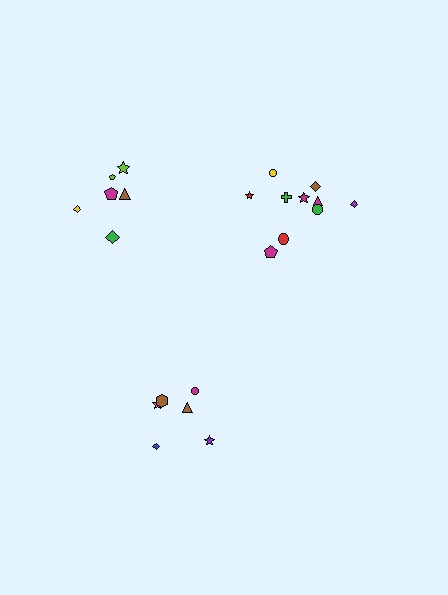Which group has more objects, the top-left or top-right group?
The top-right group.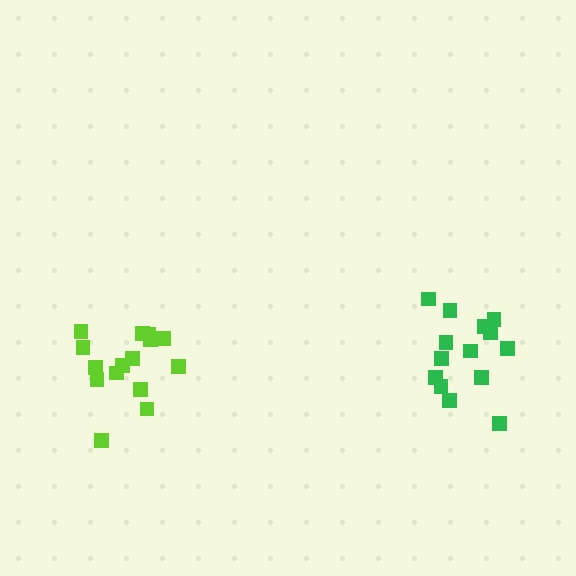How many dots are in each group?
Group 1: 15 dots, Group 2: 15 dots (30 total).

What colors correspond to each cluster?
The clusters are colored: lime, green.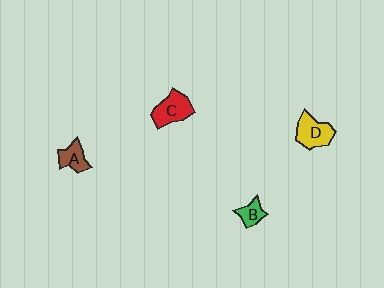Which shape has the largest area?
Shape C (red).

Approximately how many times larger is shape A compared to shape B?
Approximately 1.3 times.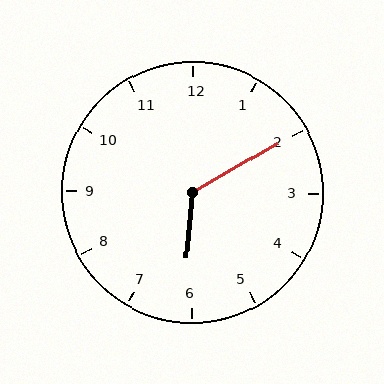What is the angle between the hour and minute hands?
Approximately 125 degrees.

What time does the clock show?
6:10.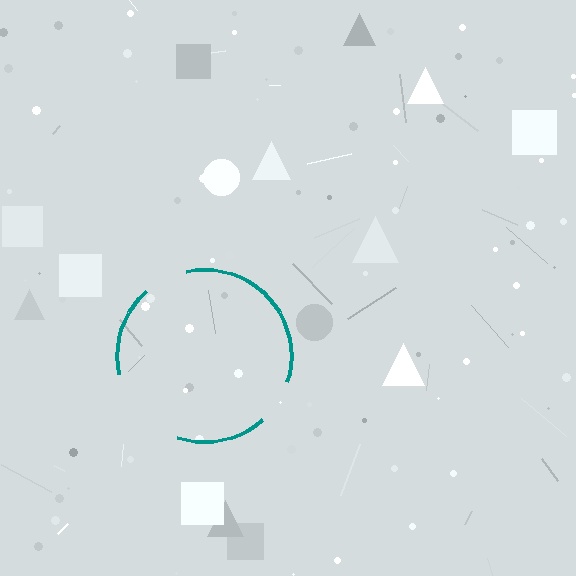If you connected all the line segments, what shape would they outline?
They would outline a circle.